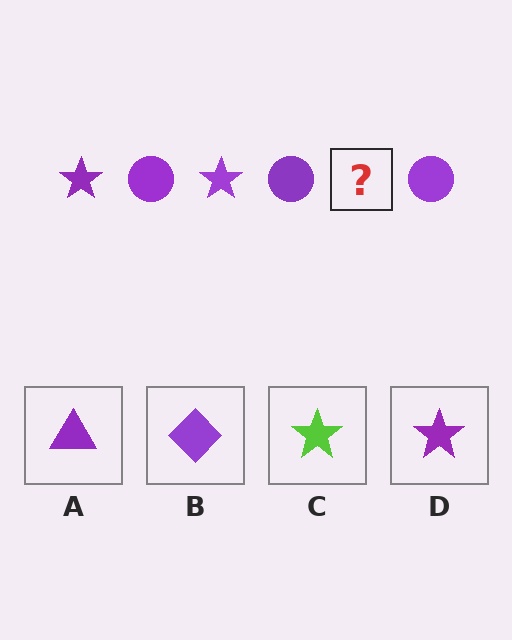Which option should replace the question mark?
Option D.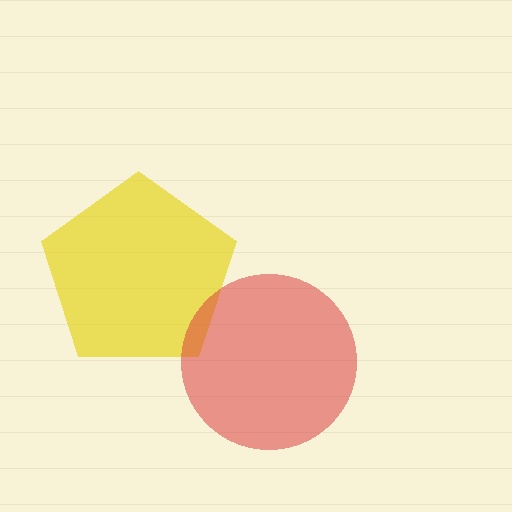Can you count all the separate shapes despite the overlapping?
Yes, there are 2 separate shapes.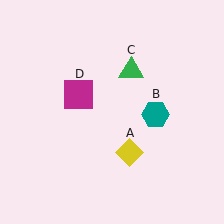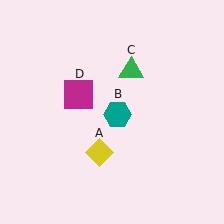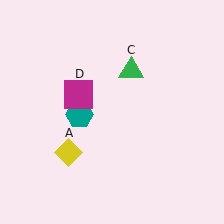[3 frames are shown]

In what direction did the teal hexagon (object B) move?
The teal hexagon (object B) moved left.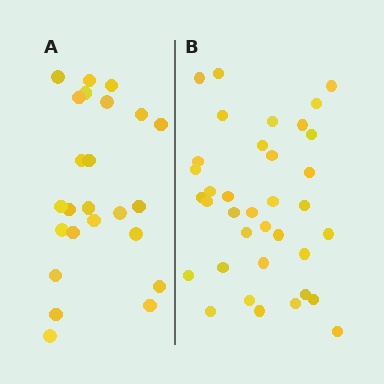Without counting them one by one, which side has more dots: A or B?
Region B (the right region) has more dots.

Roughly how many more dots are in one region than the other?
Region B has roughly 12 or so more dots than region A.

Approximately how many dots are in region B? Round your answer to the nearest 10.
About 40 dots. (The exact count is 36, which rounds to 40.)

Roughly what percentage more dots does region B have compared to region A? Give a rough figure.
About 50% more.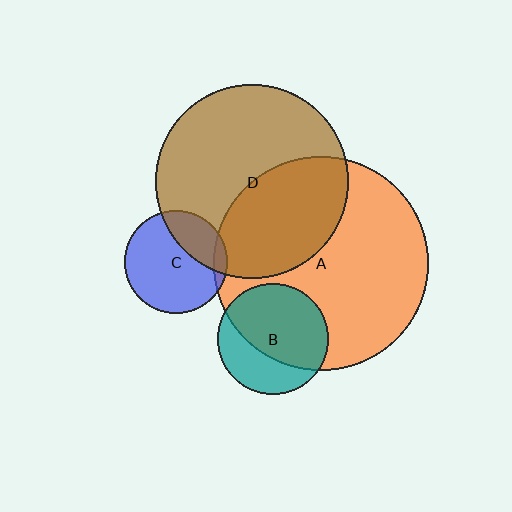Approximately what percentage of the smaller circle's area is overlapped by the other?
Approximately 65%.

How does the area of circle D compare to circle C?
Approximately 3.5 times.